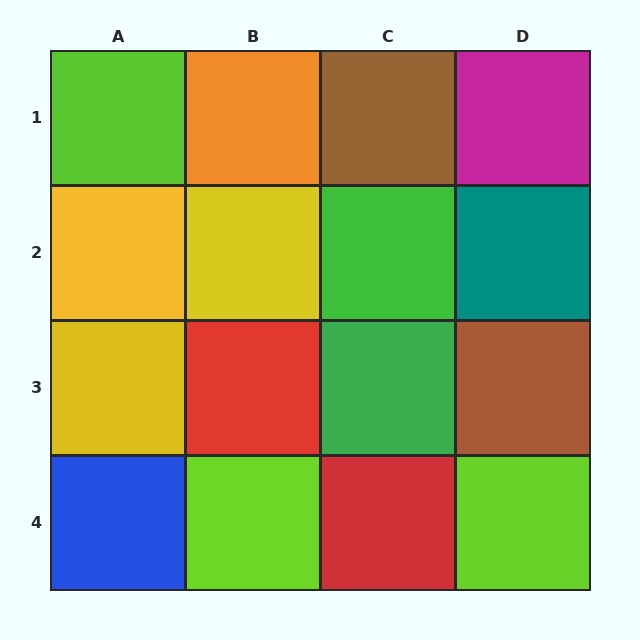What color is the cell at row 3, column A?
Yellow.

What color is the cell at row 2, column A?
Yellow.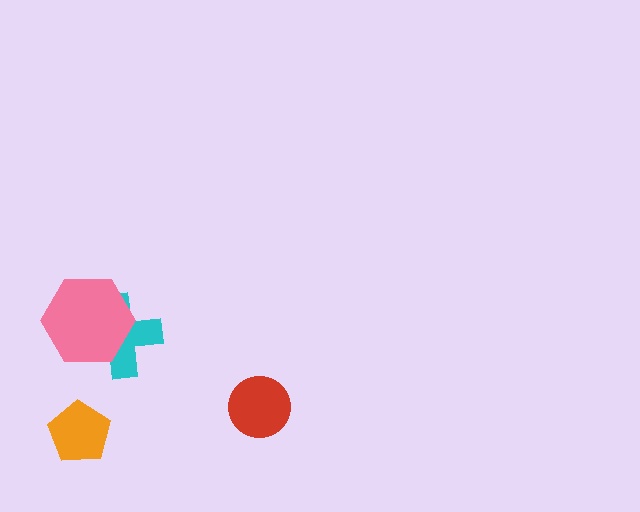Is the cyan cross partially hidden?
Yes, it is partially covered by another shape.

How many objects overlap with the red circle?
0 objects overlap with the red circle.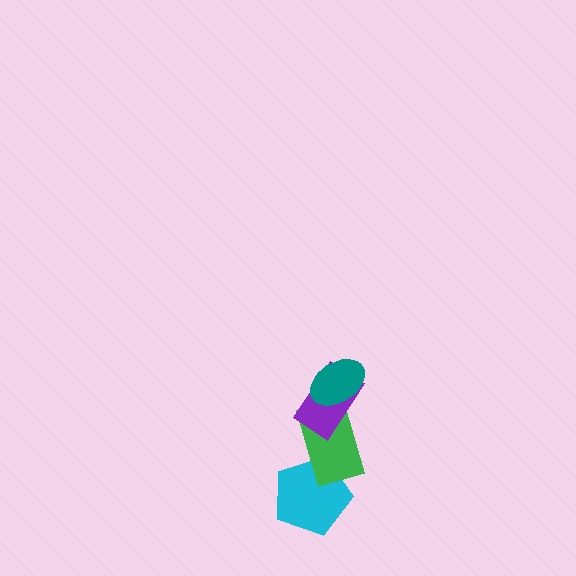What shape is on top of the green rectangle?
The purple rectangle is on top of the green rectangle.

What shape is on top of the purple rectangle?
The teal ellipse is on top of the purple rectangle.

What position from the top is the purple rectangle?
The purple rectangle is 2nd from the top.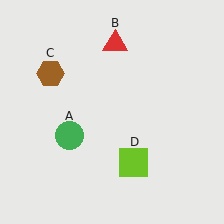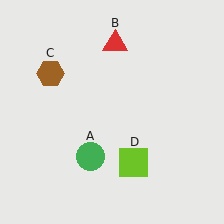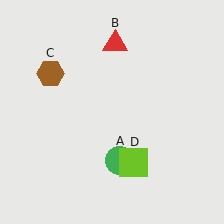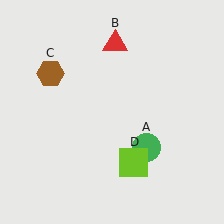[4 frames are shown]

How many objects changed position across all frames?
1 object changed position: green circle (object A).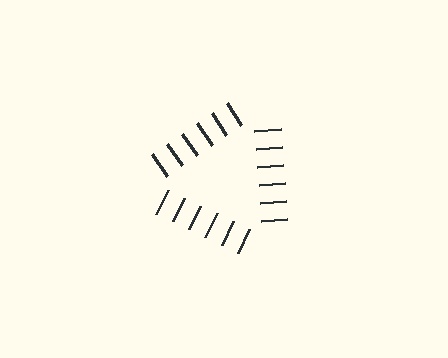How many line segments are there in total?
18 — 6 along each of the 3 edges.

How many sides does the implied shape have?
3 sides — the line-ends trace a triangle.